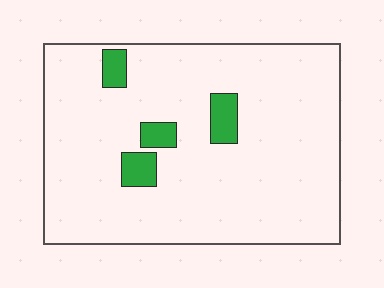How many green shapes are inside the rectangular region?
4.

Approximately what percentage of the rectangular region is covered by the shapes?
Approximately 10%.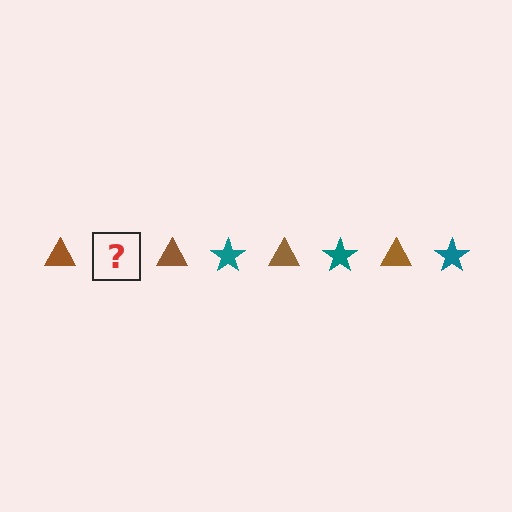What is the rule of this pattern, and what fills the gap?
The rule is that the pattern alternates between brown triangle and teal star. The gap should be filled with a teal star.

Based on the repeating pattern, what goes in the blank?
The blank should be a teal star.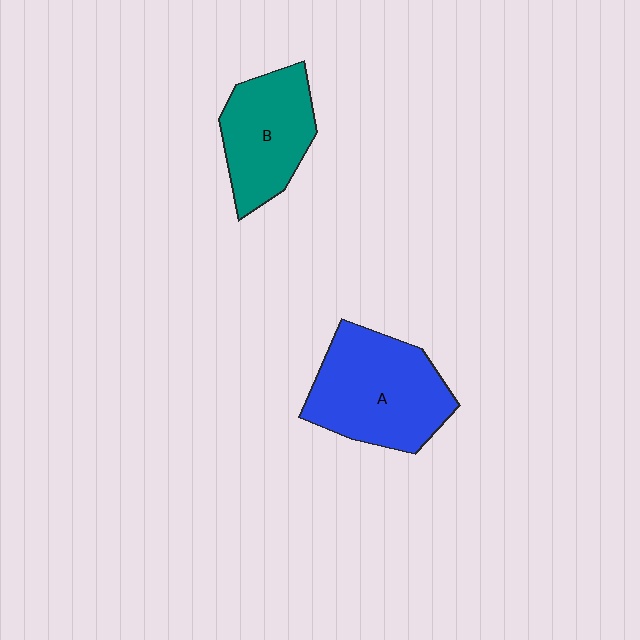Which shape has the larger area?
Shape A (blue).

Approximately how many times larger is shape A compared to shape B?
Approximately 1.3 times.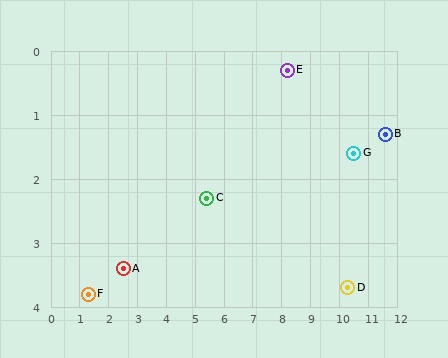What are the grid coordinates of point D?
Point D is at approximately (10.3, 3.7).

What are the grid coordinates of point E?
Point E is at approximately (8.2, 0.3).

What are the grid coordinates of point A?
Point A is at approximately (2.5, 3.4).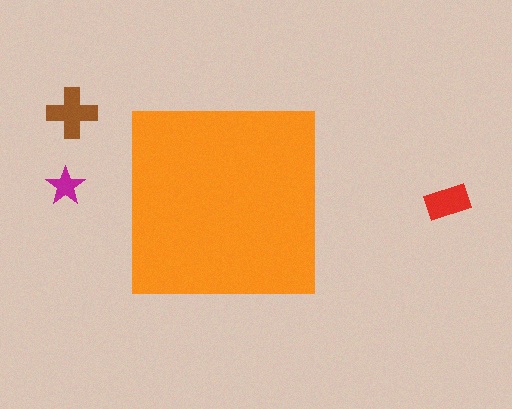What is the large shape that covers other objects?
An orange square.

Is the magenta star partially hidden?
No, the magenta star is fully visible.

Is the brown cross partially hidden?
No, the brown cross is fully visible.